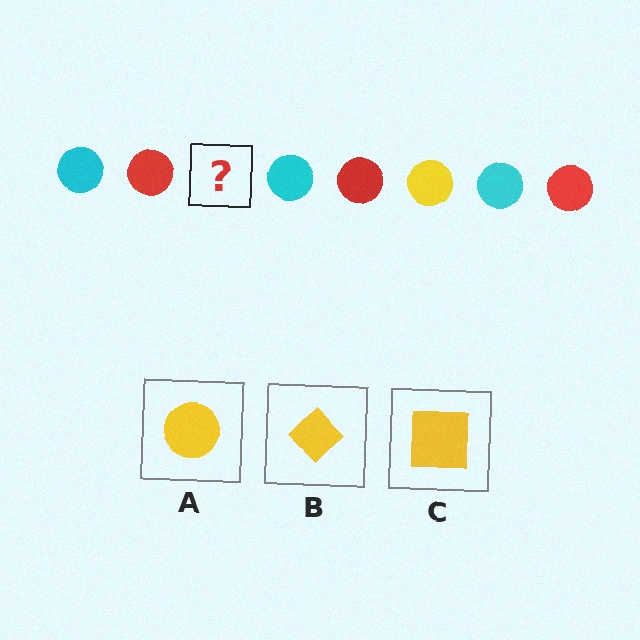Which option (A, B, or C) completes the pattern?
A.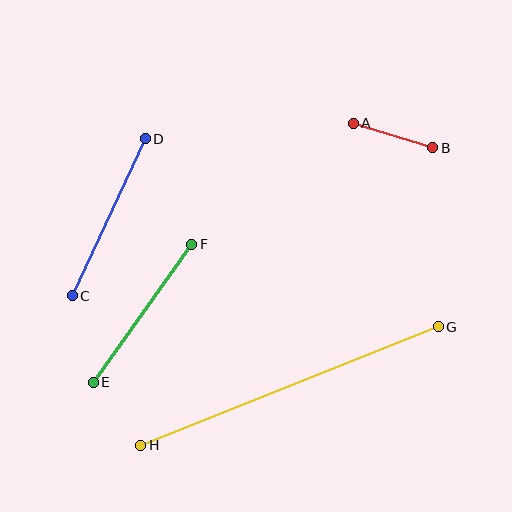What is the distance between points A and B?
The distance is approximately 83 pixels.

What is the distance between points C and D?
The distance is approximately 173 pixels.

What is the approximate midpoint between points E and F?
The midpoint is at approximately (143, 313) pixels.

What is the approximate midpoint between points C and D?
The midpoint is at approximately (109, 217) pixels.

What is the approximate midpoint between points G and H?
The midpoint is at approximately (290, 386) pixels.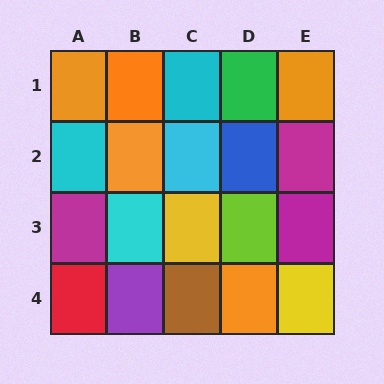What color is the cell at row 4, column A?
Red.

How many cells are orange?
5 cells are orange.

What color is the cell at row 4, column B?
Purple.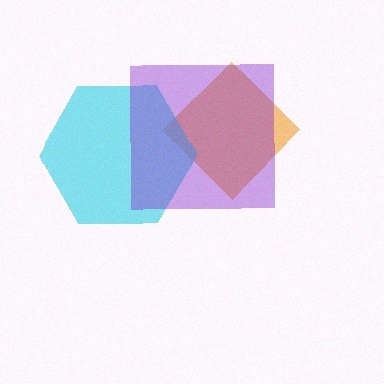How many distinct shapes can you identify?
There are 3 distinct shapes: an orange diamond, a cyan hexagon, a purple square.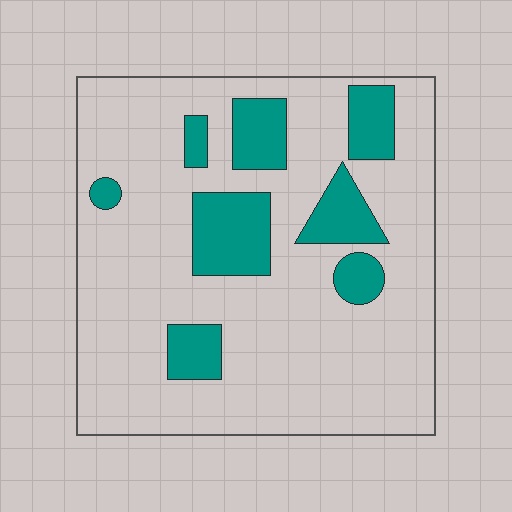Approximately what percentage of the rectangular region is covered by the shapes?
Approximately 20%.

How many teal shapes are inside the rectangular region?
8.